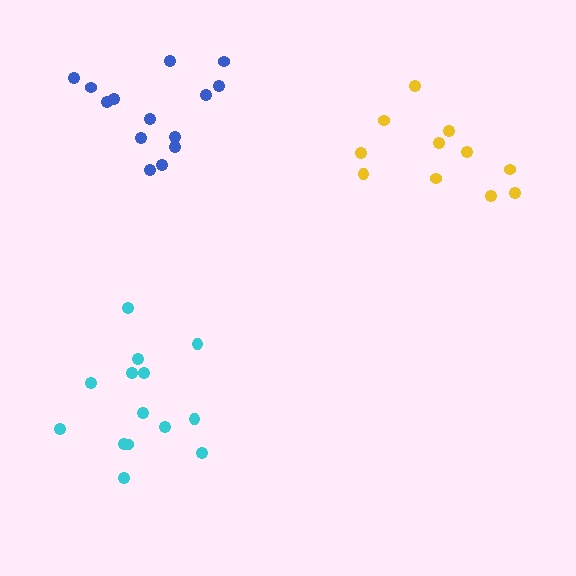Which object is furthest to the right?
The yellow cluster is rightmost.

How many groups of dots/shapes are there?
There are 3 groups.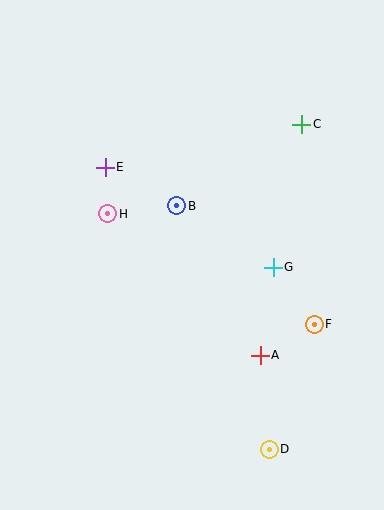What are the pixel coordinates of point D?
Point D is at (269, 449).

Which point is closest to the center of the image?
Point B at (177, 206) is closest to the center.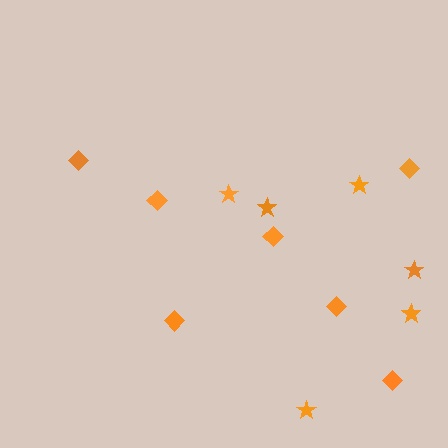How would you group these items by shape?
There are 2 groups: one group of diamonds (7) and one group of stars (6).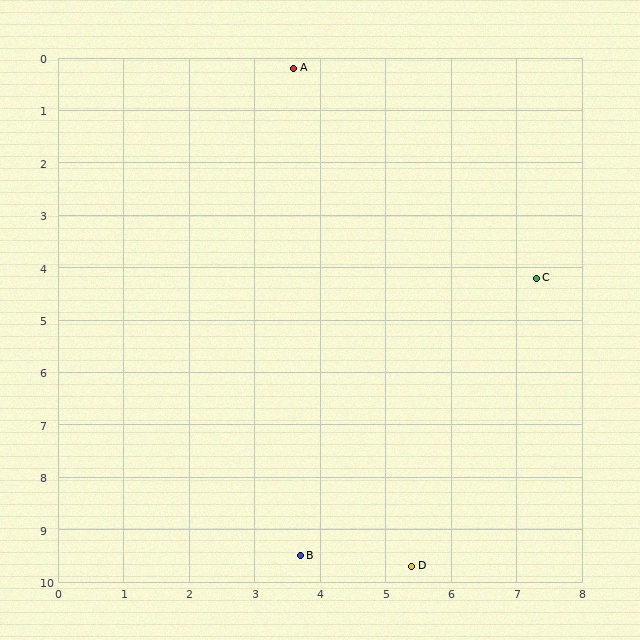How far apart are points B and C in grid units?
Points B and C are about 6.4 grid units apart.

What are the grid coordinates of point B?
Point B is at approximately (3.7, 9.5).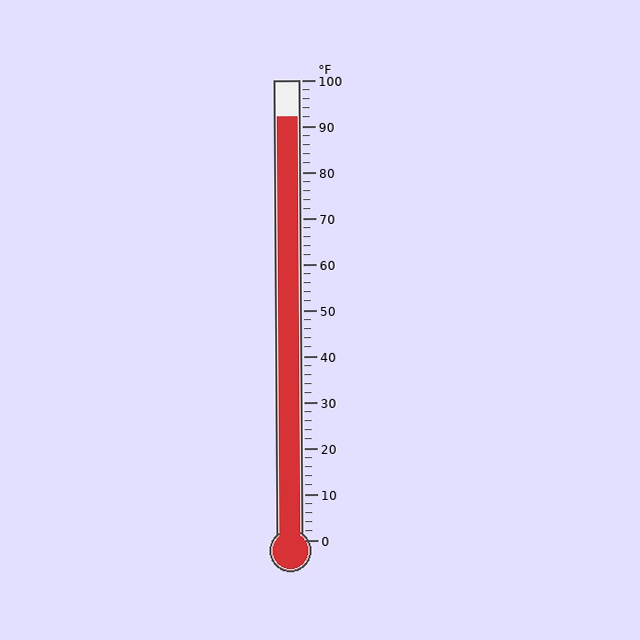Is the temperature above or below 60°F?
The temperature is above 60°F.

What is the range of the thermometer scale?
The thermometer scale ranges from 0°F to 100°F.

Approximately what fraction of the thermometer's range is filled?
The thermometer is filled to approximately 90% of its range.